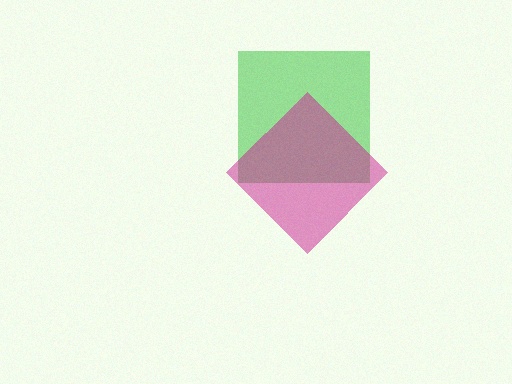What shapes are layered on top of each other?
The layered shapes are: a green square, a magenta diamond.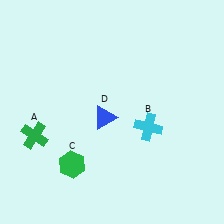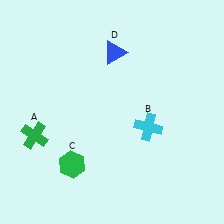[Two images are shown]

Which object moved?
The blue triangle (D) moved up.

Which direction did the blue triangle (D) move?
The blue triangle (D) moved up.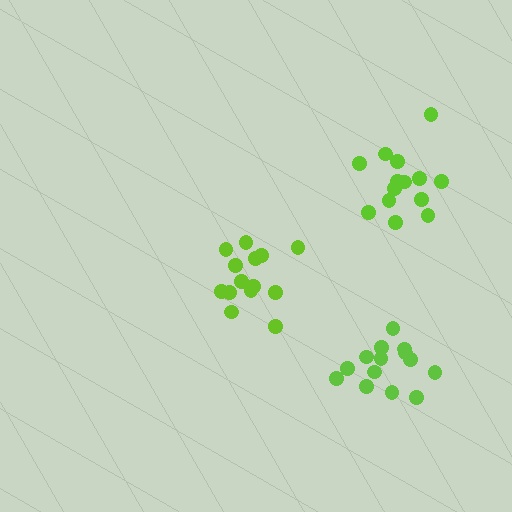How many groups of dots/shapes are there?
There are 3 groups.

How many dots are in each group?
Group 1: 14 dots, Group 2: 14 dots, Group 3: 14 dots (42 total).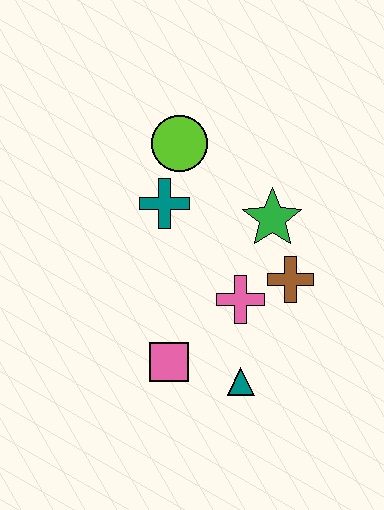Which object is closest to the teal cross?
The lime circle is closest to the teal cross.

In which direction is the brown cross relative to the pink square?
The brown cross is to the right of the pink square.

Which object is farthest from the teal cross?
The teal triangle is farthest from the teal cross.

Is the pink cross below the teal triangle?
No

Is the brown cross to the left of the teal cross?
No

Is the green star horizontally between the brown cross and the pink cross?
Yes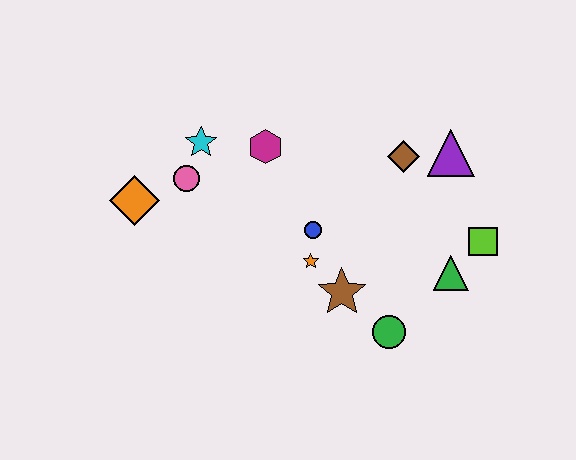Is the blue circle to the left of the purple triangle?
Yes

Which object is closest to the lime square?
The green triangle is closest to the lime square.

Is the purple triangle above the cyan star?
No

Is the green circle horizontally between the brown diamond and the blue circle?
Yes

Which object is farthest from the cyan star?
The lime square is farthest from the cyan star.